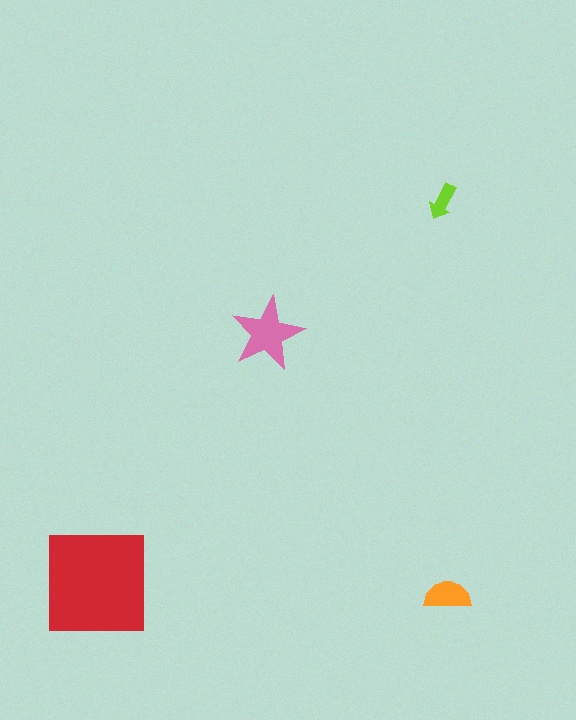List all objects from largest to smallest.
The red square, the pink star, the orange semicircle, the lime arrow.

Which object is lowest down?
The orange semicircle is bottommost.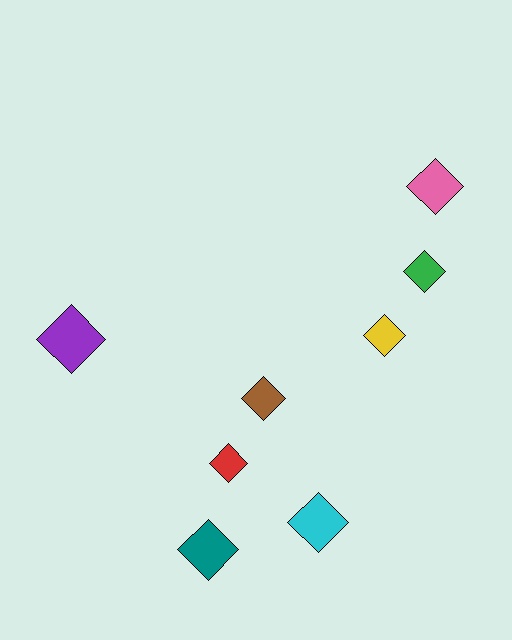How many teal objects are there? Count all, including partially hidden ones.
There is 1 teal object.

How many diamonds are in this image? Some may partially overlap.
There are 8 diamonds.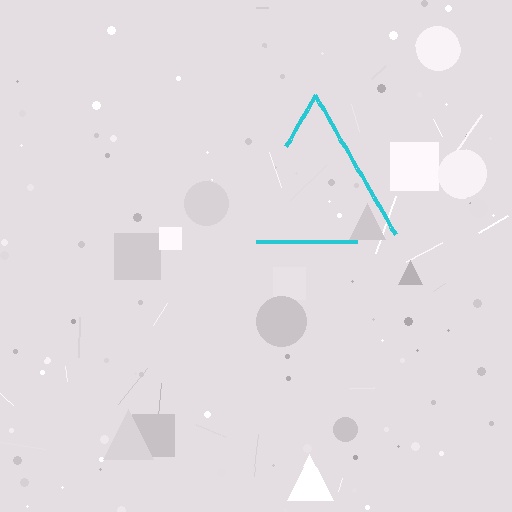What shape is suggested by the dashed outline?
The dashed outline suggests a triangle.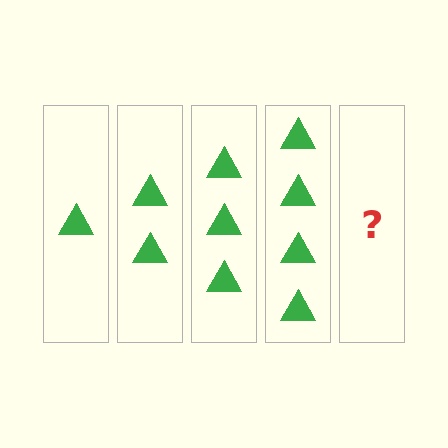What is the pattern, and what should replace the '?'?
The pattern is that each step adds one more triangle. The '?' should be 5 triangles.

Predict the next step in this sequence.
The next step is 5 triangles.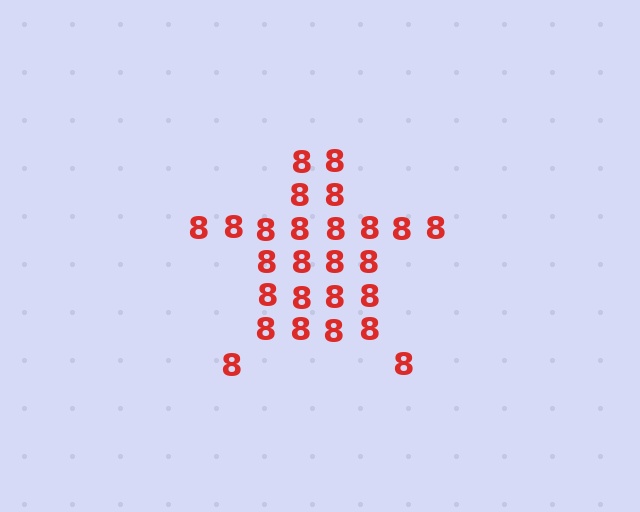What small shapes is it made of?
It is made of small digit 8's.